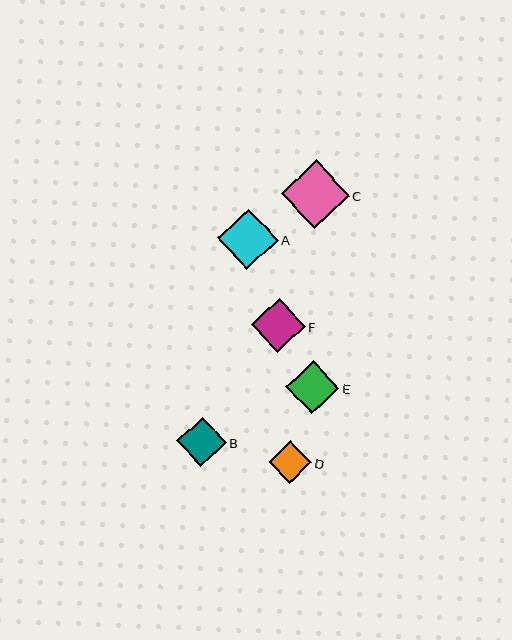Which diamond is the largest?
Diamond C is the largest with a size of approximately 68 pixels.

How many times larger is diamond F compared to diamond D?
Diamond F is approximately 1.3 times the size of diamond D.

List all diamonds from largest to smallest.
From largest to smallest: C, A, F, E, B, D.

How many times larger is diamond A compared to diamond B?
Diamond A is approximately 1.2 times the size of diamond B.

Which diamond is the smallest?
Diamond D is the smallest with a size of approximately 43 pixels.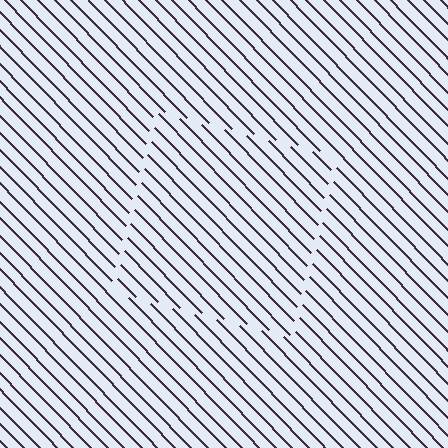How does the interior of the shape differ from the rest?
The interior of the shape contains the same grating, shifted by half a period — the contour is defined by the phase discontinuity where line-ends from the inner and outer gratings abut.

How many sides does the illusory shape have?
4 sides — the line-ends trace a square.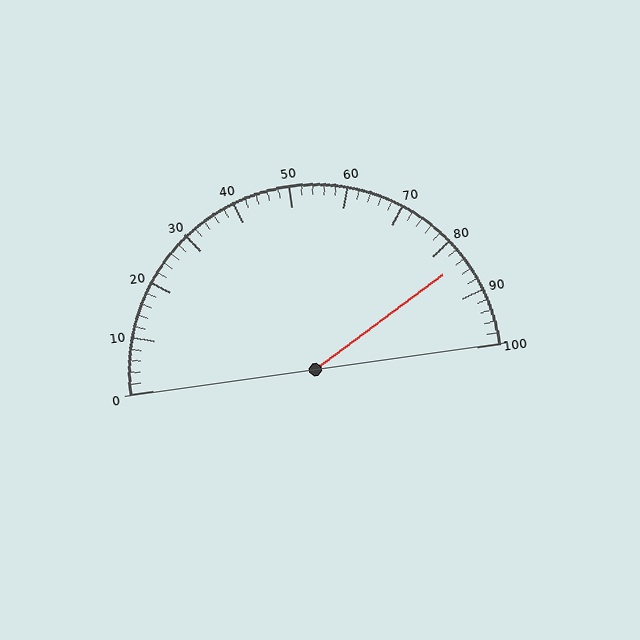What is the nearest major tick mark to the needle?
The nearest major tick mark is 80.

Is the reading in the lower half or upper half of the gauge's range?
The reading is in the upper half of the range (0 to 100).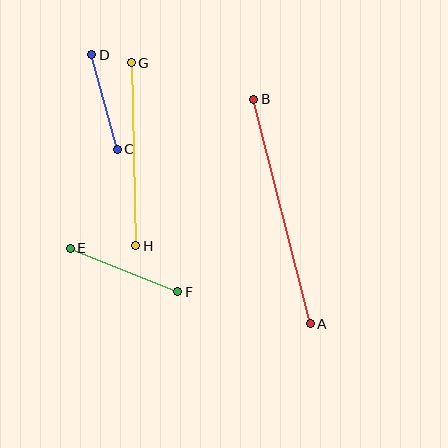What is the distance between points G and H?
The distance is approximately 183 pixels.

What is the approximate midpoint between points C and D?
The midpoint is at approximately (104, 102) pixels.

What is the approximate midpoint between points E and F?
The midpoint is at approximately (124, 270) pixels.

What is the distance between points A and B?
The distance is approximately 232 pixels.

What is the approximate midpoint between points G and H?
The midpoint is at approximately (133, 154) pixels.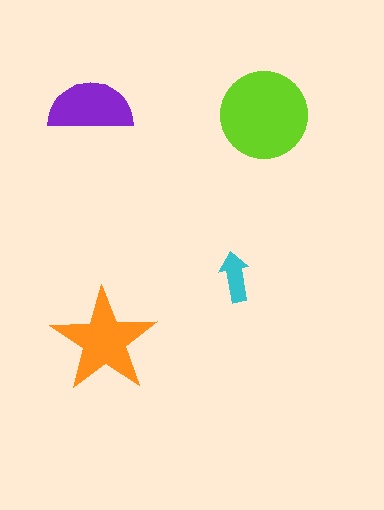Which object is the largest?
The lime circle.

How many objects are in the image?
There are 4 objects in the image.